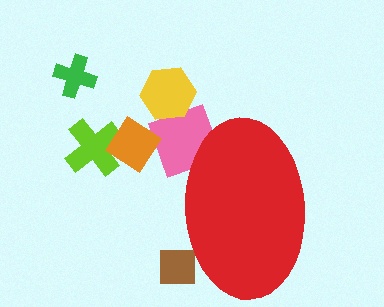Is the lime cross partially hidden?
No, the lime cross is fully visible.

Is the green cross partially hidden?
No, the green cross is fully visible.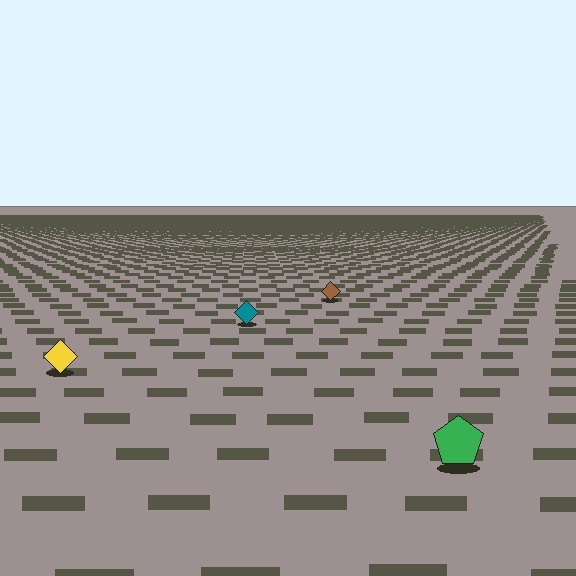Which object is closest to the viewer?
The green pentagon is closest. The texture marks near it are larger and more spread out.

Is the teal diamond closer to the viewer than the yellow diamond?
No. The yellow diamond is closer — you can tell from the texture gradient: the ground texture is coarser near it.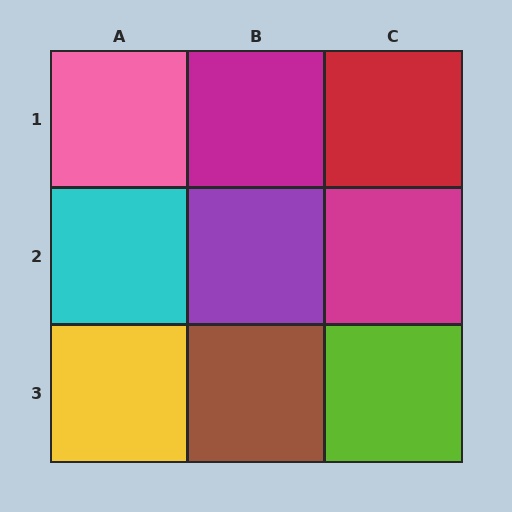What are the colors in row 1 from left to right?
Pink, magenta, red.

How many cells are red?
1 cell is red.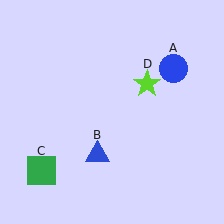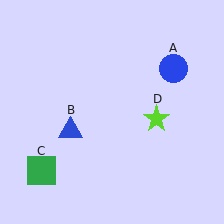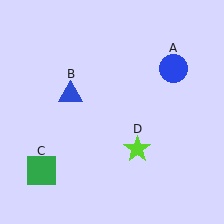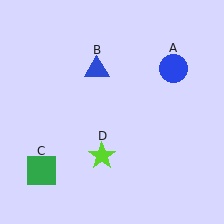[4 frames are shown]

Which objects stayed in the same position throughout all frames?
Blue circle (object A) and green square (object C) remained stationary.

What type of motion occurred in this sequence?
The blue triangle (object B), lime star (object D) rotated clockwise around the center of the scene.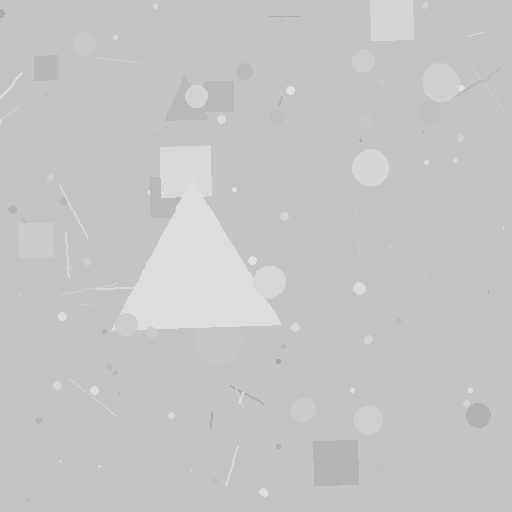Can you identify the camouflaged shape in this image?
The camouflaged shape is a triangle.